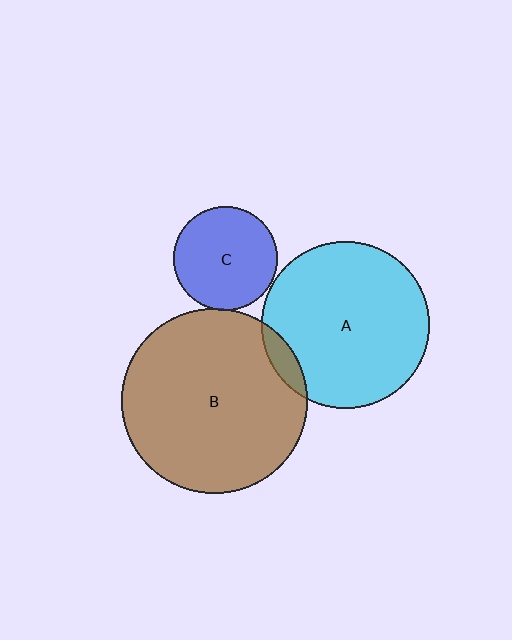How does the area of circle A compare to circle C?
Approximately 2.6 times.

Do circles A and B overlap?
Yes.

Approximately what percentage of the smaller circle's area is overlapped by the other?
Approximately 5%.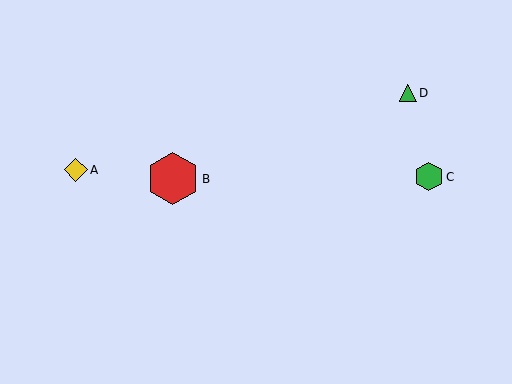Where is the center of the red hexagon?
The center of the red hexagon is at (173, 179).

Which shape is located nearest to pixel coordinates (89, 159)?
The yellow diamond (labeled A) at (76, 170) is nearest to that location.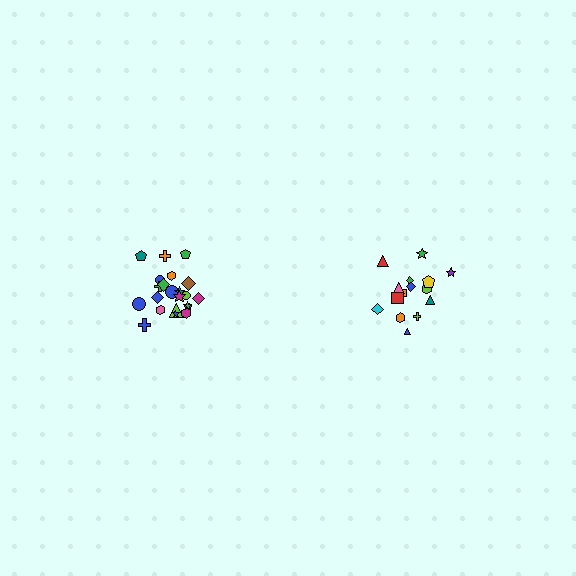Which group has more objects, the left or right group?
The left group.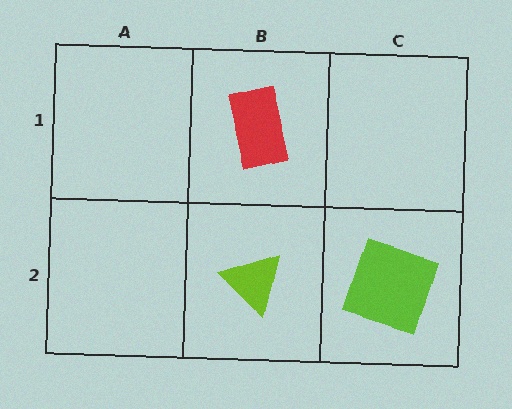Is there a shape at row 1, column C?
No, that cell is empty.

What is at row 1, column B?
A red rectangle.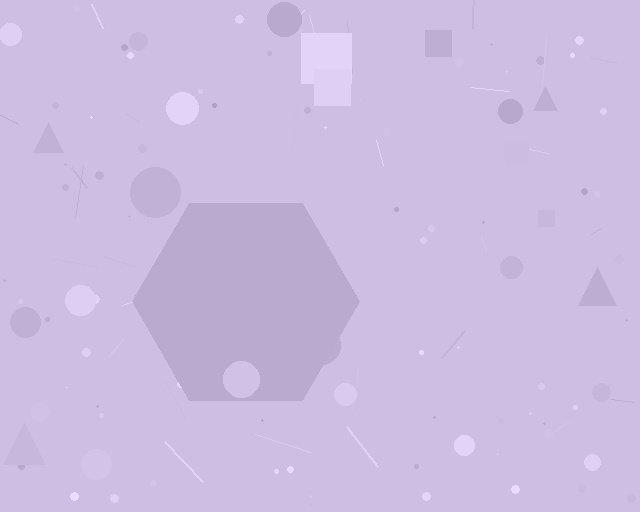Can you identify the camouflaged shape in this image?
The camouflaged shape is a hexagon.